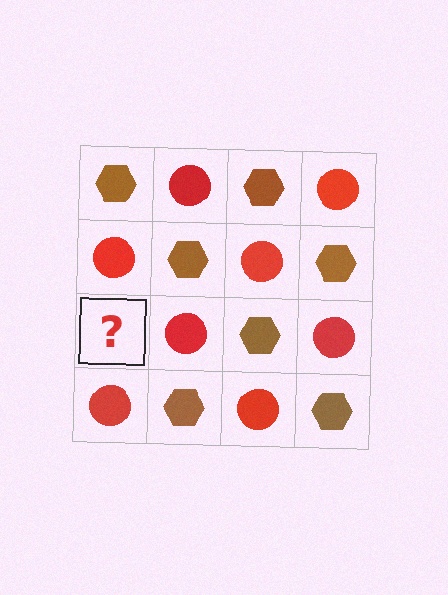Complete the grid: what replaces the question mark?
The question mark should be replaced with a brown hexagon.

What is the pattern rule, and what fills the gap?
The rule is that it alternates brown hexagon and red circle in a checkerboard pattern. The gap should be filled with a brown hexagon.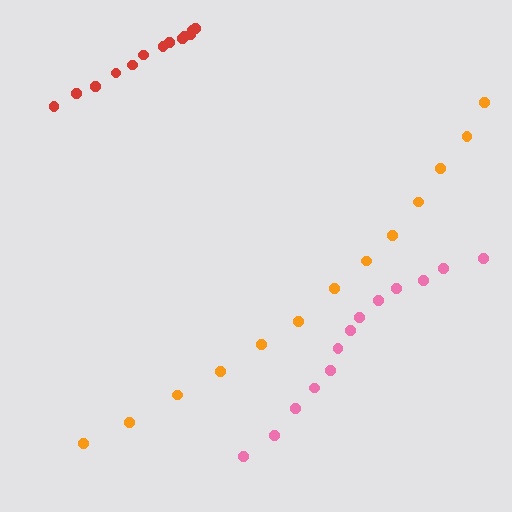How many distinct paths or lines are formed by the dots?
There are 3 distinct paths.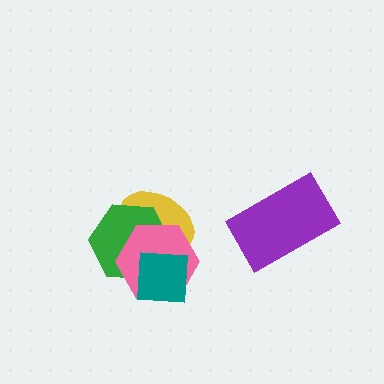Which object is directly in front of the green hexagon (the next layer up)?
The pink hexagon is directly in front of the green hexagon.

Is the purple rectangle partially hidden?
No, no other shape covers it.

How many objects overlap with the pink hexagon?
3 objects overlap with the pink hexagon.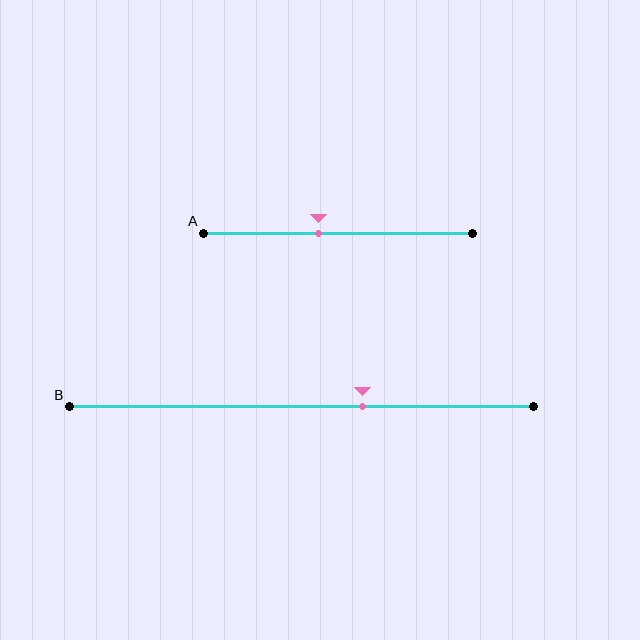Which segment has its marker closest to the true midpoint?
Segment A has its marker closest to the true midpoint.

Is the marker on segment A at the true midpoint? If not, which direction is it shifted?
No, the marker on segment A is shifted to the left by about 7% of the segment length.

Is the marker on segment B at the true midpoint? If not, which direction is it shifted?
No, the marker on segment B is shifted to the right by about 13% of the segment length.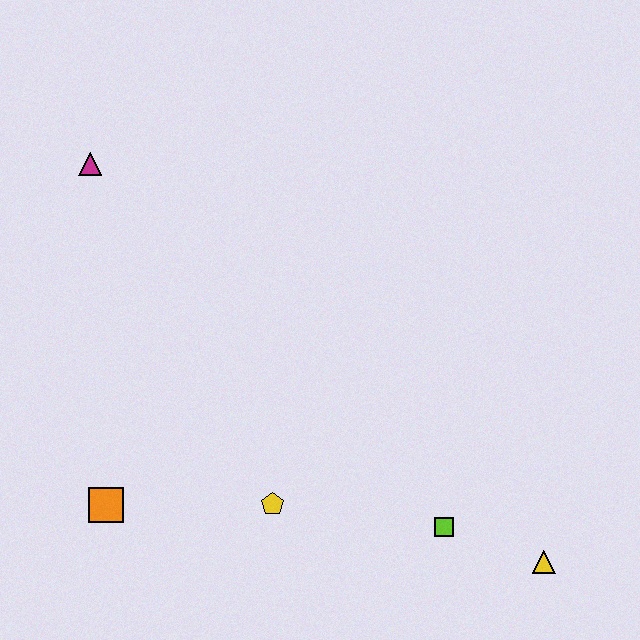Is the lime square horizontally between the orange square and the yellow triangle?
Yes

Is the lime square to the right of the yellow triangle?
No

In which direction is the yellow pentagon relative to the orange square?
The yellow pentagon is to the right of the orange square.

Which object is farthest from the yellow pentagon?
The magenta triangle is farthest from the yellow pentagon.